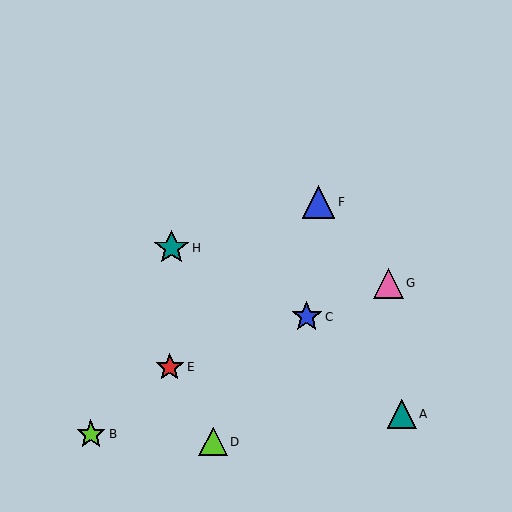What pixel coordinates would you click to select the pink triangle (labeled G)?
Click at (388, 283) to select the pink triangle G.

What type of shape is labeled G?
Shape G is a pink triangle.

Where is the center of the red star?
The center of the red star is at (170, 367).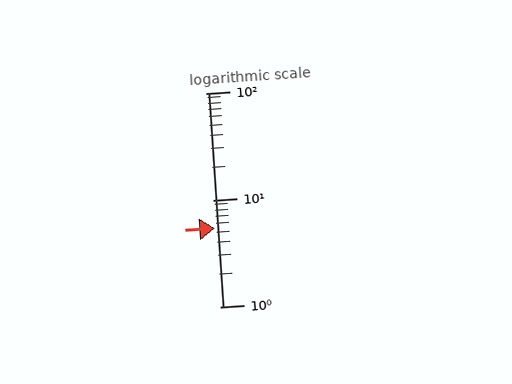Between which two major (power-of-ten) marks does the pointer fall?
The pointer is between 1 and 10.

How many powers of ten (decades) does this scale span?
The scale spans 2 decades, from 1 to 100.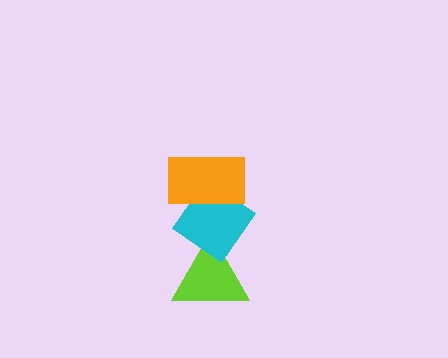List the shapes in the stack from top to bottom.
From top to bottom: the orange rectangle, the cyan diamond, the lime triangle.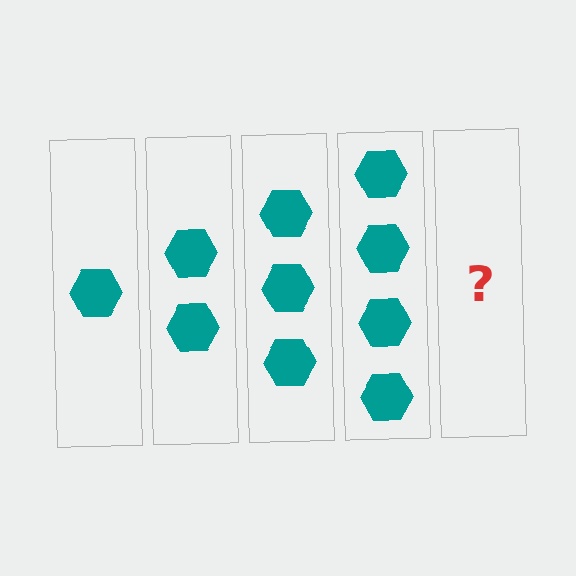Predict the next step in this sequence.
The next step is 5 hexagons.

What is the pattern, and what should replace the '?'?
The pattern is that each step adds one more hexagon. The '?' should be 5 hexagons.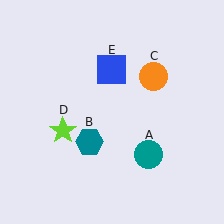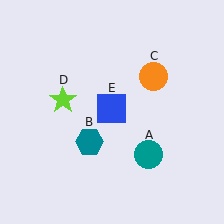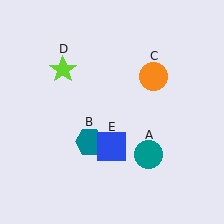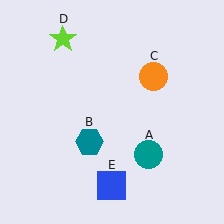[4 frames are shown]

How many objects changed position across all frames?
2 objects changed position: lime star (object D), blue square (object E).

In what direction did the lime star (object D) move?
The lime star (object D) moved up.